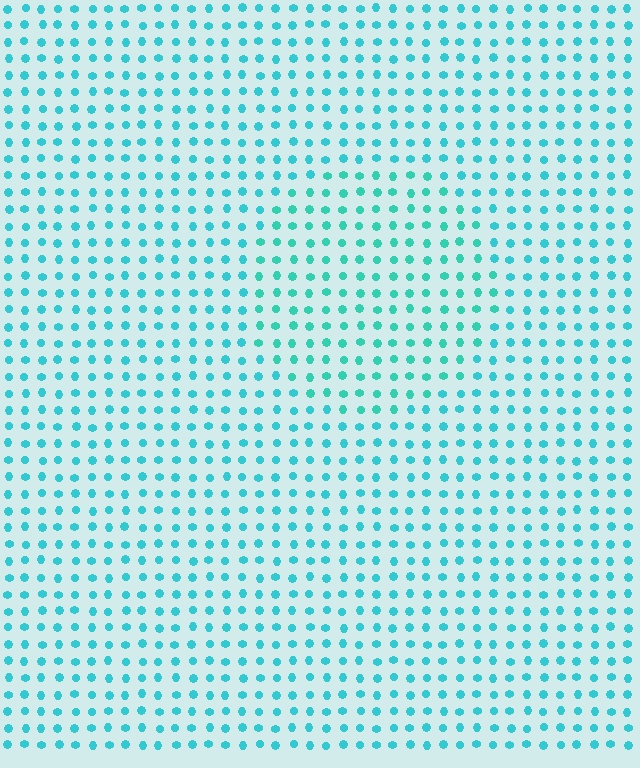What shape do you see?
I see a circle.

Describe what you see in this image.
The image is filled with small cyan elements in a uniform arrangement. A circle-shaped region is visible where the elements are tinted to a slightly different hue, forming a subtle color boundary.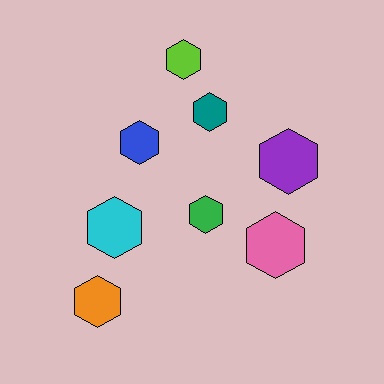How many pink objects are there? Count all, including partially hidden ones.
There is 1 pink object.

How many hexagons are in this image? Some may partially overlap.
There are 8 hexagons.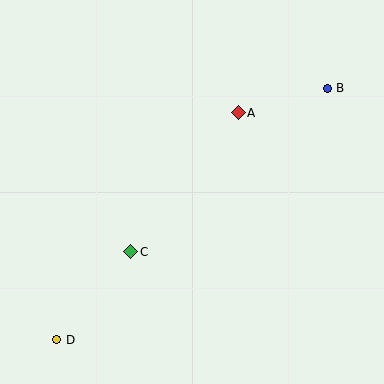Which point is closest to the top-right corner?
Point B is closest to the top-right corner.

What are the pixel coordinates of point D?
Point D is at (57, 340).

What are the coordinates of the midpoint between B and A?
The midpoint between B and A is at (283, 100).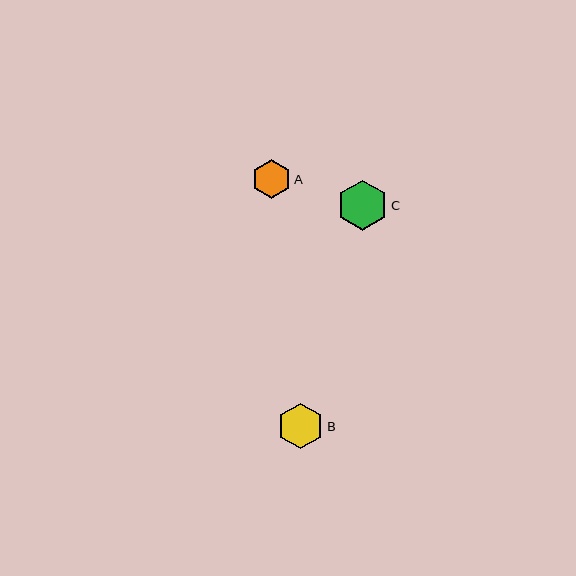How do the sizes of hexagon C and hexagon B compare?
Hexagon C and hexagon B are approximately the same size.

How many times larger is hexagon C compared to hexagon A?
Hexagon C is approximately 1.3 times the size of hexagon A.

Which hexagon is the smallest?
Hexagon A is the smallest with a size of approximately 39 pixels.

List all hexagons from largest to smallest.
From largest to smallest: C, B, A.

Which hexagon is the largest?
Hexagon C is the largest with a size of approximately 50 pixels.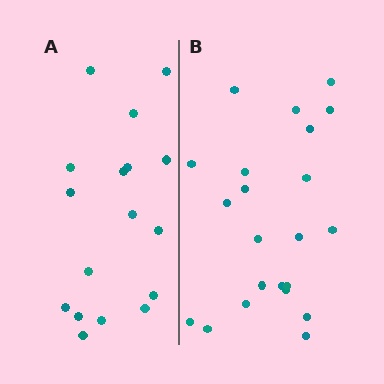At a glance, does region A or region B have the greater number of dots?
Region B (the right region) has more dots.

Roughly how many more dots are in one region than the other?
Region B has about 5 more dots than region A.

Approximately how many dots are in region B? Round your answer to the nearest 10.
About 20 dots. (The exact count is 22, which rounds to 20.)